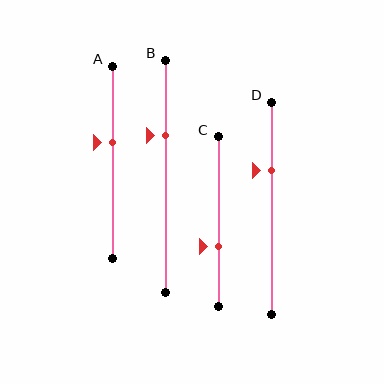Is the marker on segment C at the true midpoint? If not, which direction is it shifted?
No, the marker on segment C is shifted downward by about 15% of the segment length.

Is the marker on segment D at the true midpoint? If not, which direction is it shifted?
No, the marker on segment D is shifted upward by about 18% of the segment length.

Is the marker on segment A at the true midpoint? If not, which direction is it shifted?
No, the marker on segment A is shifted upward by about 11% of the segment length.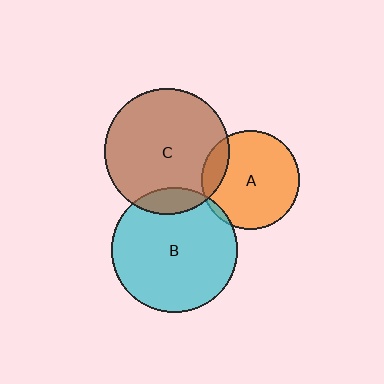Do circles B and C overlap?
Yes.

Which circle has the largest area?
Circle C (brown).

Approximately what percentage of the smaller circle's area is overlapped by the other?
Approximately 10%.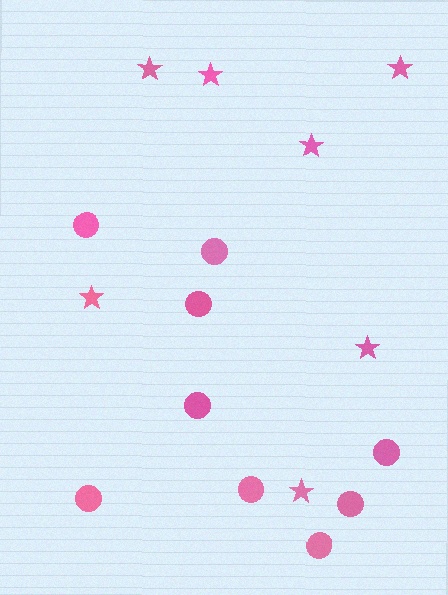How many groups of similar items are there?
There are 2 groups: one group of circles (9) and one group of stars (7).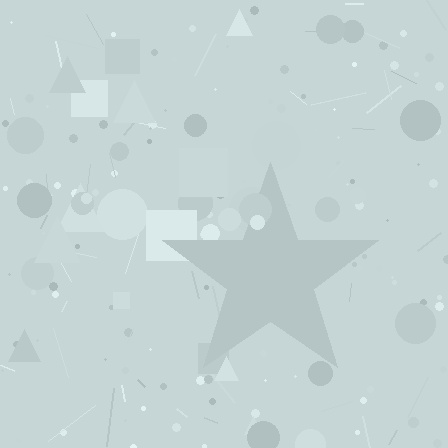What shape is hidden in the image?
A star is hidden in the image.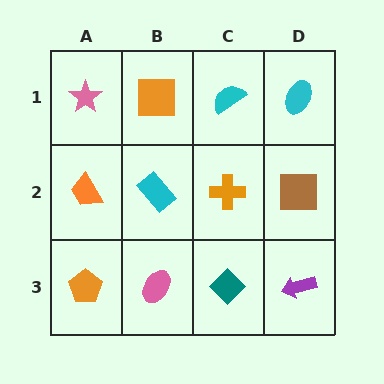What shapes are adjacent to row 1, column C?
An orange cross (row 2, column C), an orange square (row 1, column B), a cyan ellipse (row 1, column D).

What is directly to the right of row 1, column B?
A cyan semicircle.